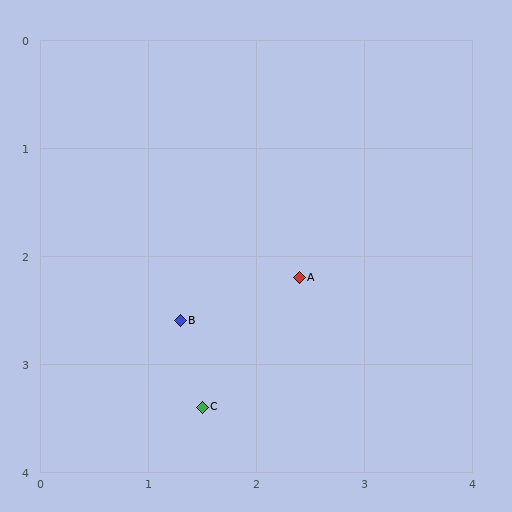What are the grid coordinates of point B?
Point B is at approximately (1.3, 2.6).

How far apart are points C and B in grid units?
Points C and B are about 0.8 grid units apart.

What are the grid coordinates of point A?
Point A is at approximately (2.4, 2.2).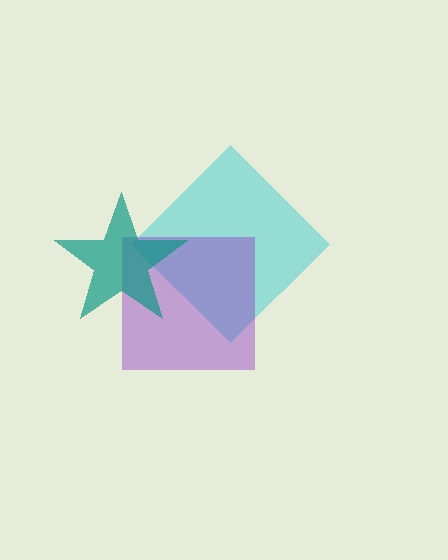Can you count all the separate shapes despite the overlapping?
Yes, there are 3 separate shapes.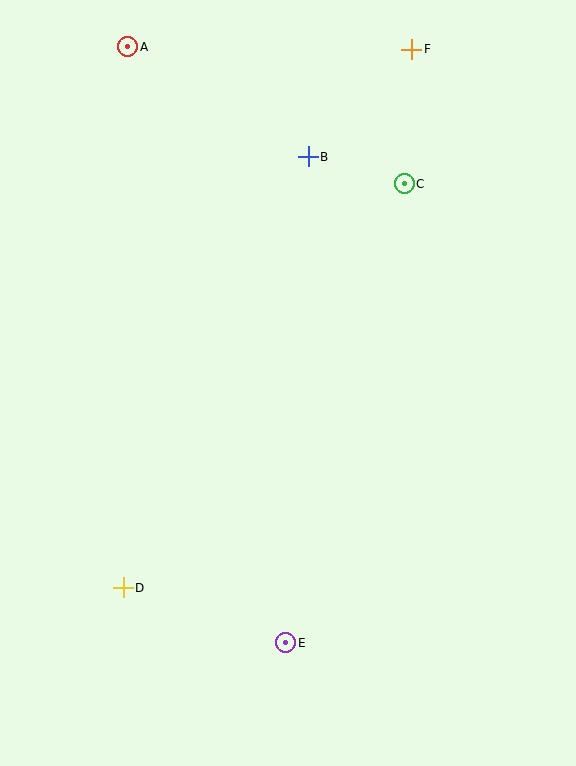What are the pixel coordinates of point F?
Point F is at (412, 49).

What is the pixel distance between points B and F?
The distance between B and F is 149 pixels.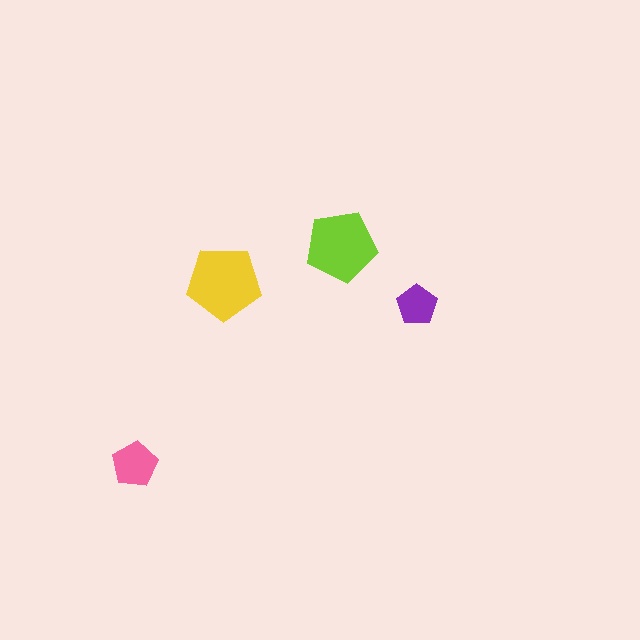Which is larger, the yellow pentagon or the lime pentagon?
The yellow one.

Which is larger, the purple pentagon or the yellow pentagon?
The yellow one.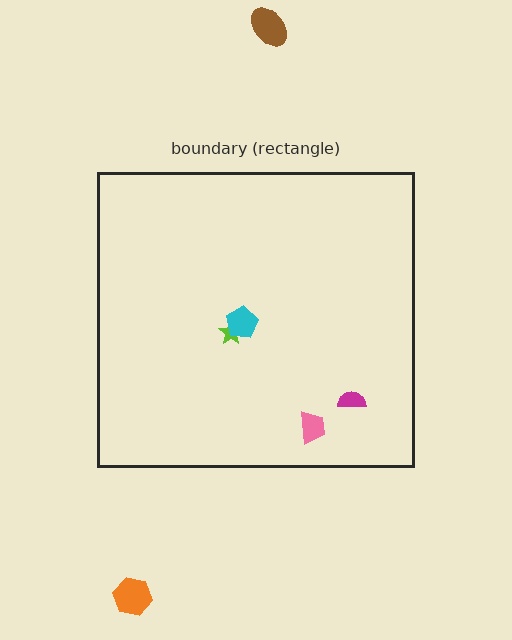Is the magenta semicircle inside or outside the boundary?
Inside.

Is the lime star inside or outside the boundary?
Inside.